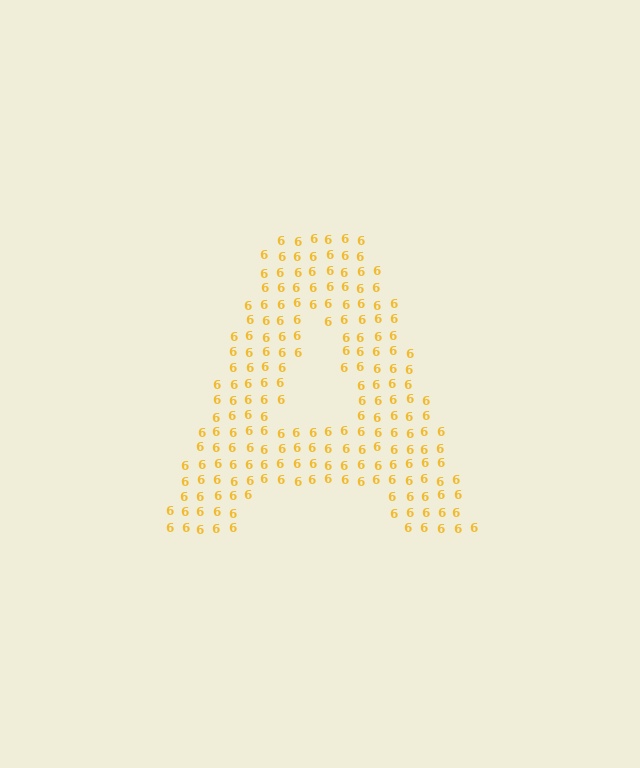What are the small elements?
The small elements are digit 6's.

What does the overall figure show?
The overall figure shows the letter A.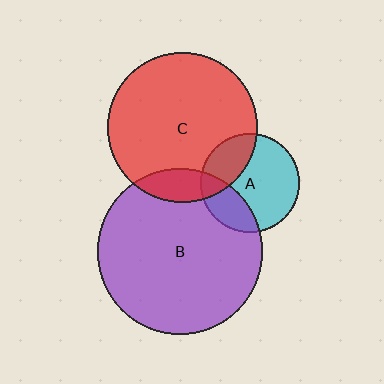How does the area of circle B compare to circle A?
Approximately 2.8 times.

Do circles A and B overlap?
Yes.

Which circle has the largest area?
Circle B (purple).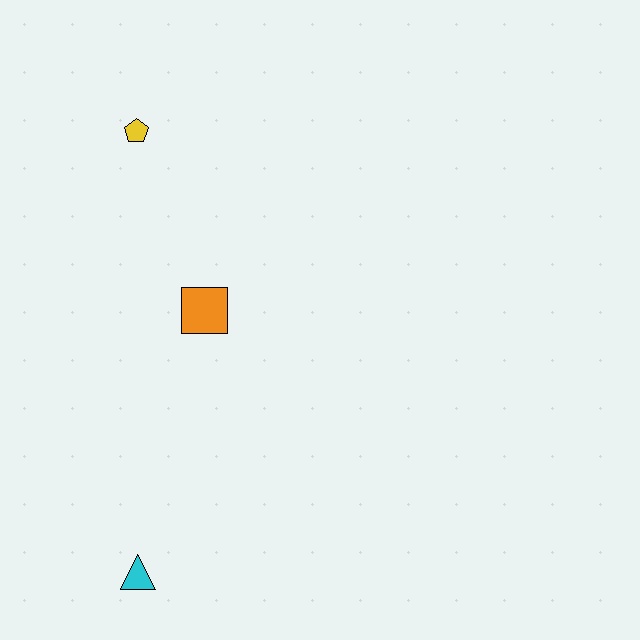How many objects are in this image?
There are 3 objects.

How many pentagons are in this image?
There is 1 pentagon.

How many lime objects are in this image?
There are no lime objects.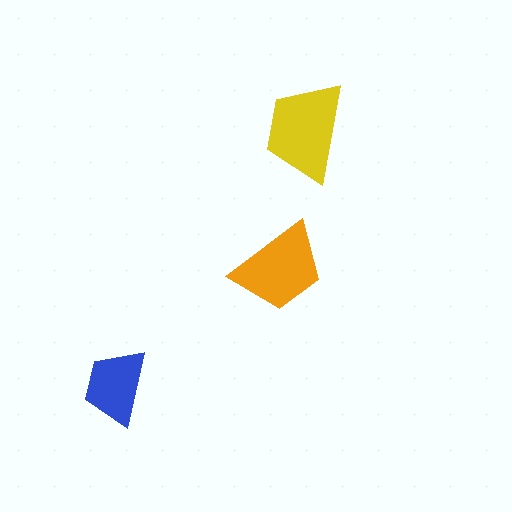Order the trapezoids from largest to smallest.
the yellow one, the orange one, the blue one.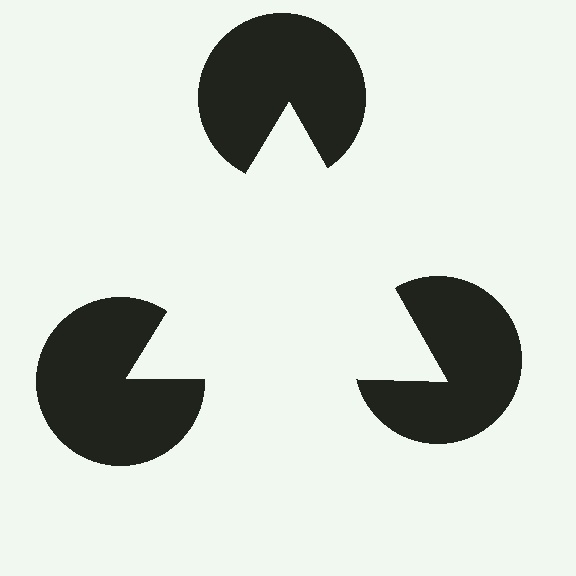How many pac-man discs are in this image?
There are 3 — one at each vertex of the illusory triangle.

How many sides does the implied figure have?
3 sides.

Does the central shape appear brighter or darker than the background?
It typically appears slightly brighter than the background, even though no actual brightness change is drawn.